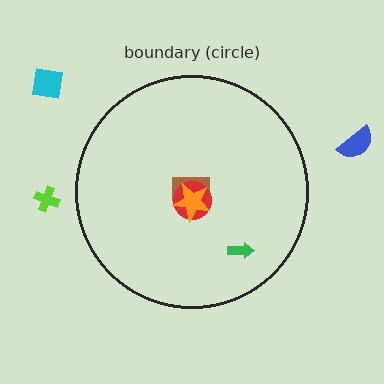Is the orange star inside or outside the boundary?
Inside.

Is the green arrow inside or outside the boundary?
Inside.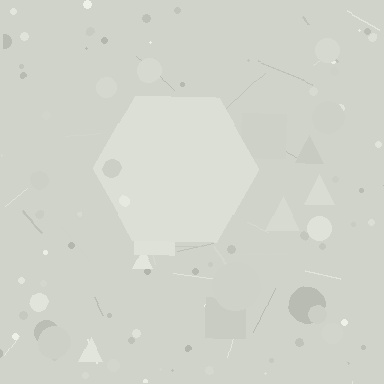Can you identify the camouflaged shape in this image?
The camouflaged shape is a hexagon.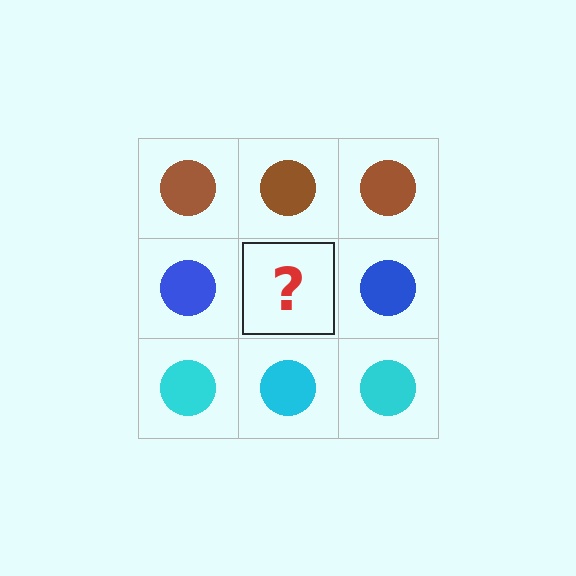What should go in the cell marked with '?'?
The missing cell should contain a blue circle.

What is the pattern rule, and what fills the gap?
The rule is that each row has a consistent color. The gap should be filled with a blue circle.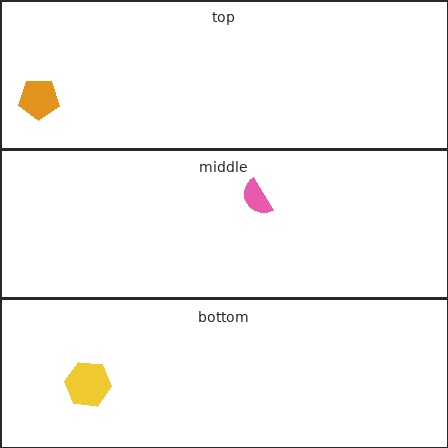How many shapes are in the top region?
1.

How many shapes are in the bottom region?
1.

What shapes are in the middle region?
The pink semicircle.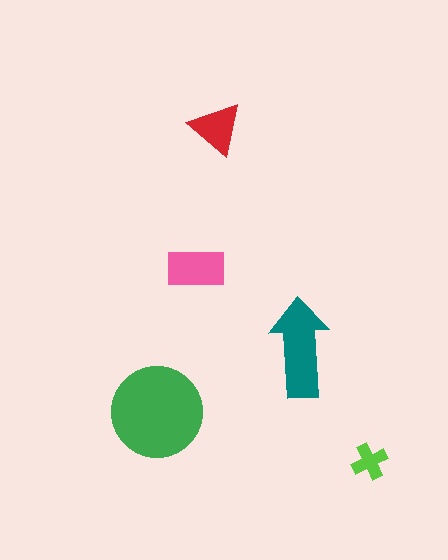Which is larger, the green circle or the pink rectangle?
The green circle.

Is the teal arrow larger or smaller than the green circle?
Smaller.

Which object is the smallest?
The lime cross.